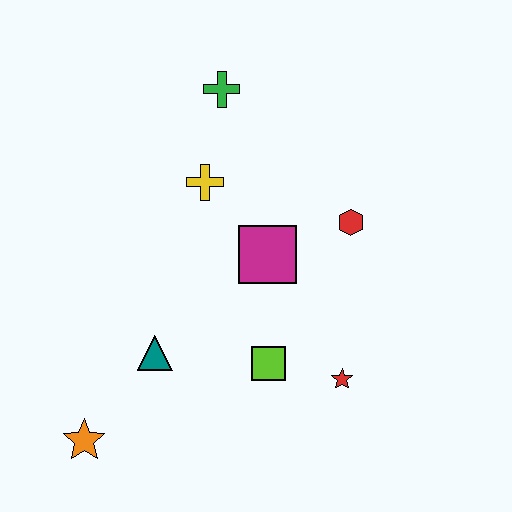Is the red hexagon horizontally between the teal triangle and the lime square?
No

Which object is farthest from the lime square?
The green cross is farthest from the lime square.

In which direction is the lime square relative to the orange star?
The lime square is to the right of the orange star.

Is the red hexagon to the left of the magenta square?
No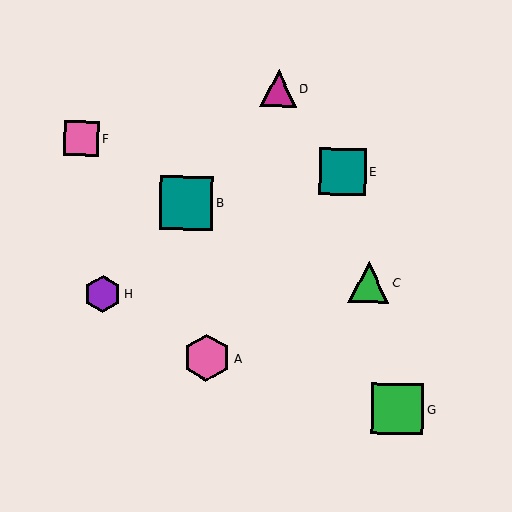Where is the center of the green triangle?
The center of the green triangle is at (369, 282).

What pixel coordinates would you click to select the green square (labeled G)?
Click at (398, 409) to select the green square G.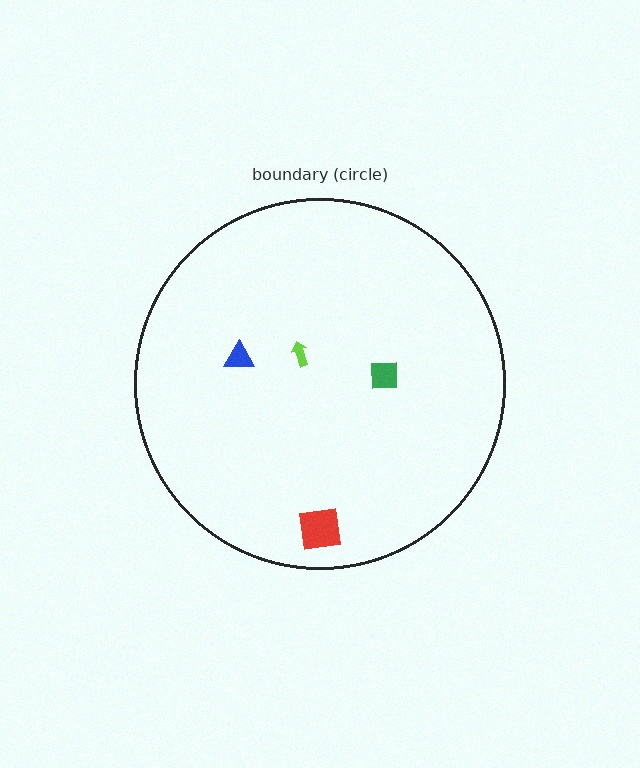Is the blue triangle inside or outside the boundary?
Inside.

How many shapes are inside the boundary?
4 inside, 0 outside.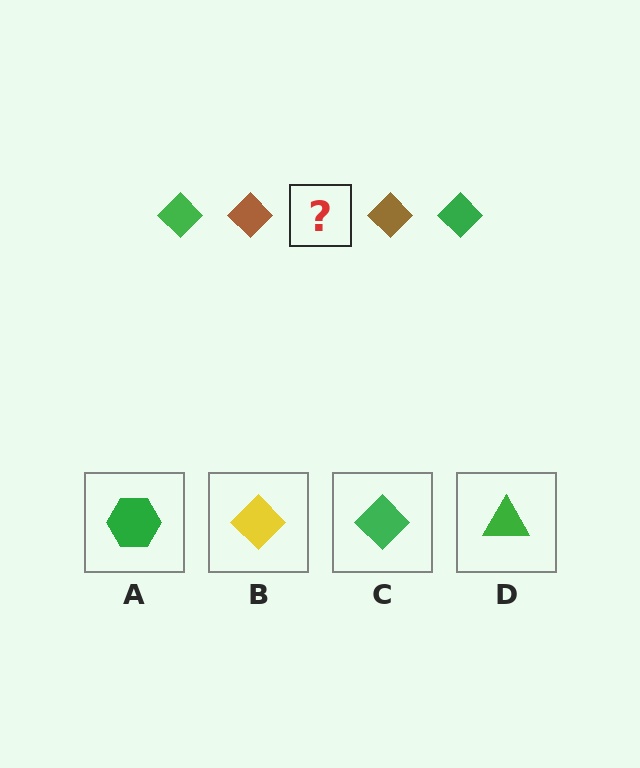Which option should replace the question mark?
Option C.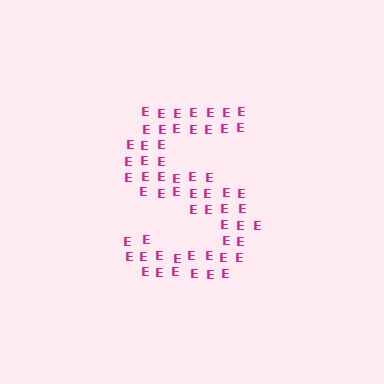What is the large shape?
The large shape is the letter S.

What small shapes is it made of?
It is made of small letter E's.